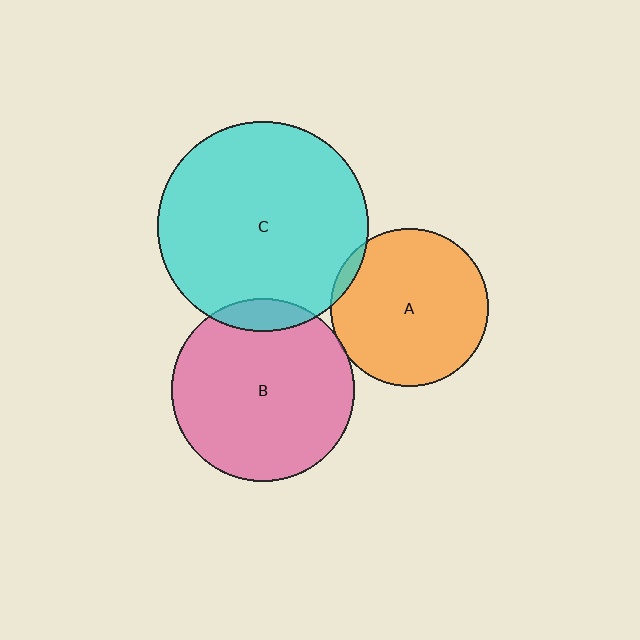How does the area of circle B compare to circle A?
Approximately 1.3 times.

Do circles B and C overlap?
Yes.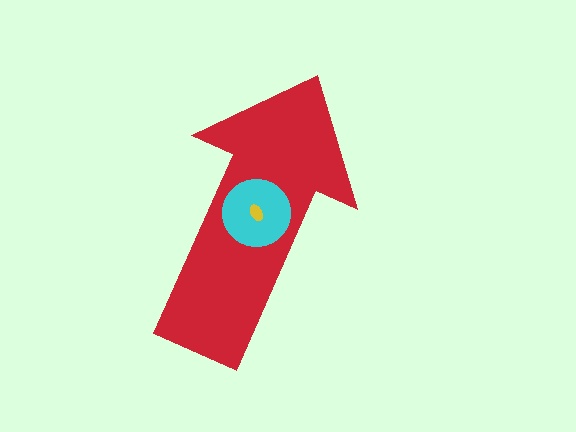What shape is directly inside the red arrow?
The cyan circle.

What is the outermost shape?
The red arrow.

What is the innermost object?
The yellow ellipse.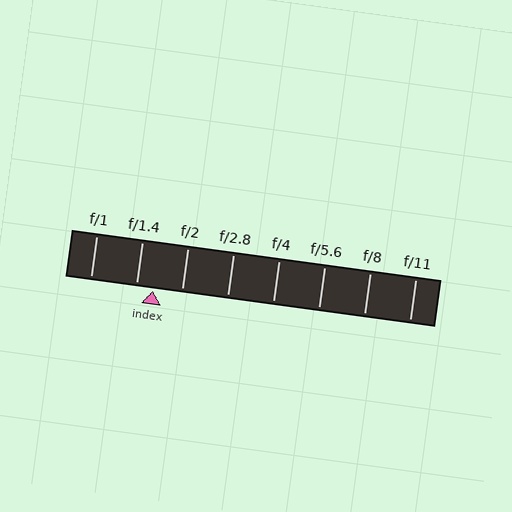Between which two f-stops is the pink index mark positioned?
The index mark is between f/1.4 and f/2.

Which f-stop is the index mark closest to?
The index mark is closest to f/1.4.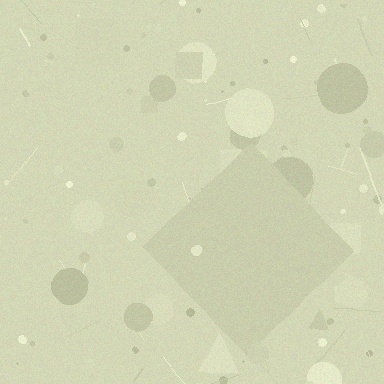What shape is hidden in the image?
A diamond is hidden in the image.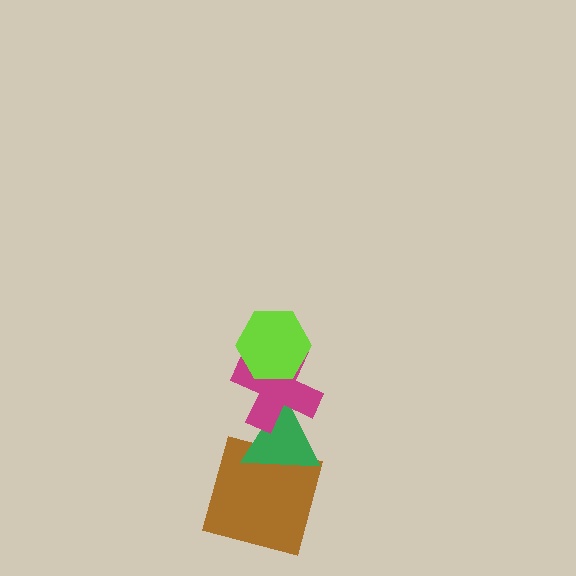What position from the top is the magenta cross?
The magenta cross is 2nd from the top.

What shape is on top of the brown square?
The green triangle is on top of the brown square.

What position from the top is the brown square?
The brown square is 4th from the top.